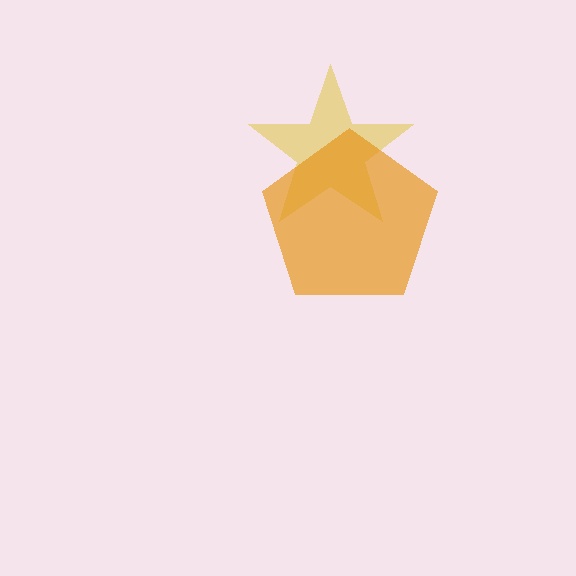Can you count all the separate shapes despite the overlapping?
Yes, there are 2 separate shapes.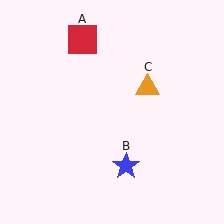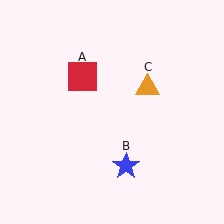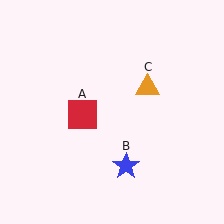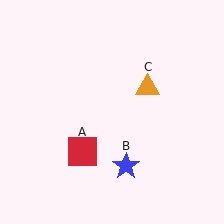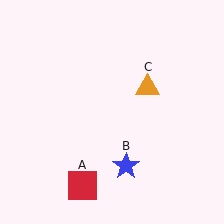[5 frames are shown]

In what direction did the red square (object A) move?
The red square (object A) moved down.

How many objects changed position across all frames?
1 object changed position: red square (object A).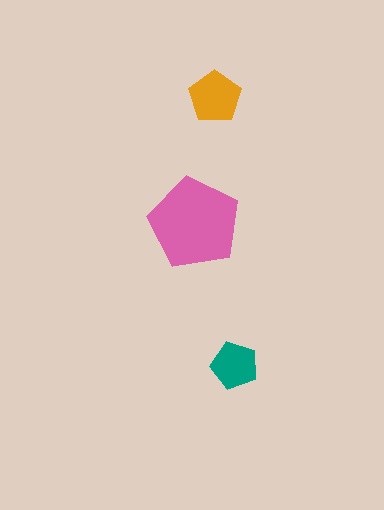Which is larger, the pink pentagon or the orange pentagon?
The pink one.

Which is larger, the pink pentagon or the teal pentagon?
The pink one.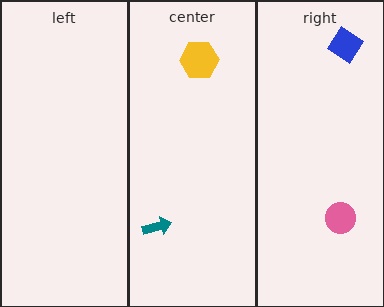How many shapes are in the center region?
2.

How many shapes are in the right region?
2.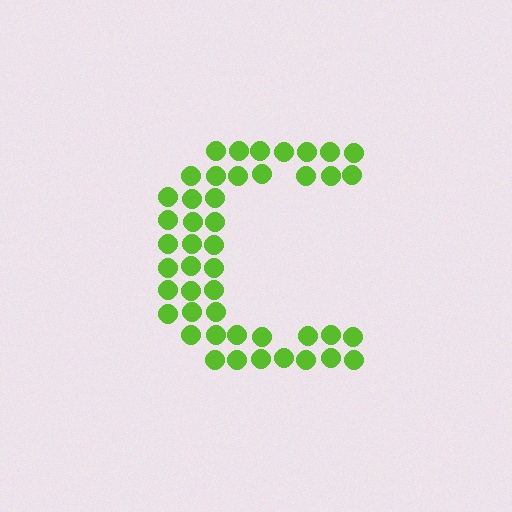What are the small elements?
The small elements are circles.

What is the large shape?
The large shape is the letter C.